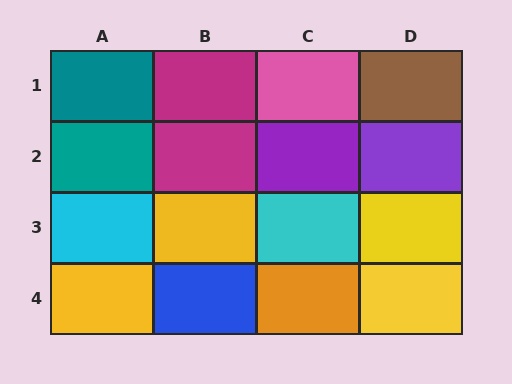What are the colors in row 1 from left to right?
Teal, magenta, pink, brown.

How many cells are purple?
2 cells are purple.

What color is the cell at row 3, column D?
Yellow.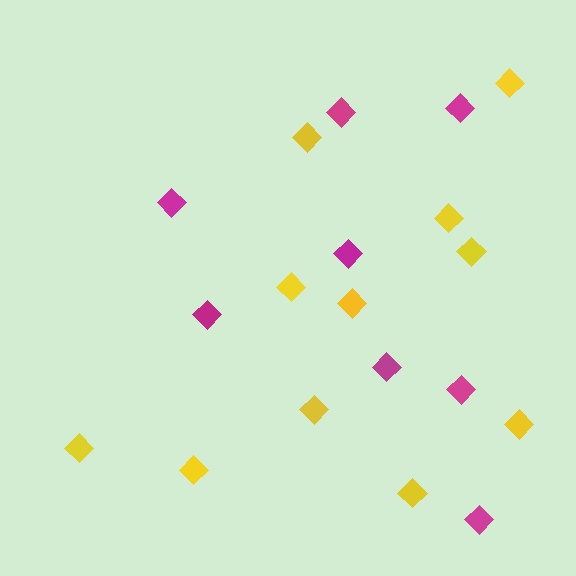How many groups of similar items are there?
There are 2 groups: one group of yellow diamonds (11) and one group of magenta diamonds (8).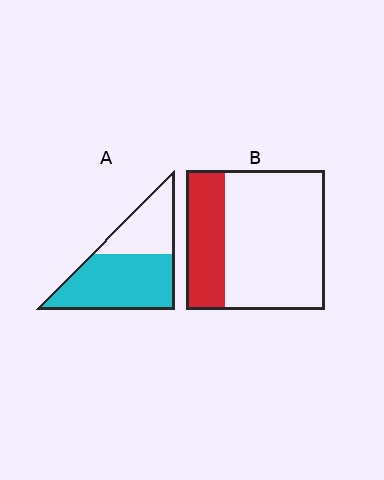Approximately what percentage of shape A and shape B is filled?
A is approximately 65% and B is approximately 30%.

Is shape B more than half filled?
No.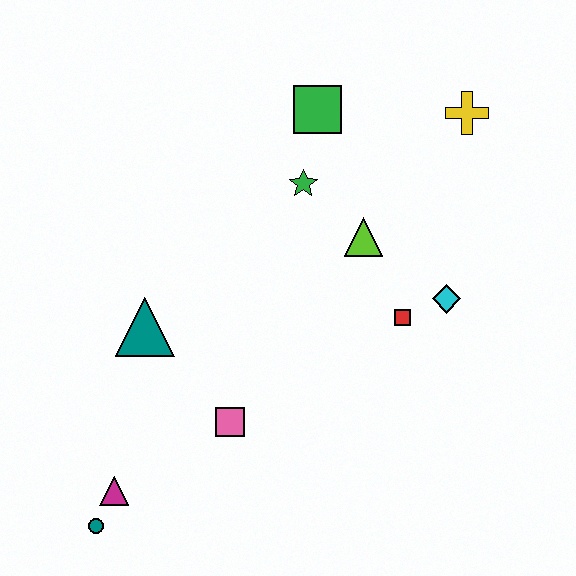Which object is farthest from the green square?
The teal circle is farthest from the green square.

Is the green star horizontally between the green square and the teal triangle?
Yes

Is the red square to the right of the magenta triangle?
Yes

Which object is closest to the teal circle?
The magenta triangle is closest to the teal circle.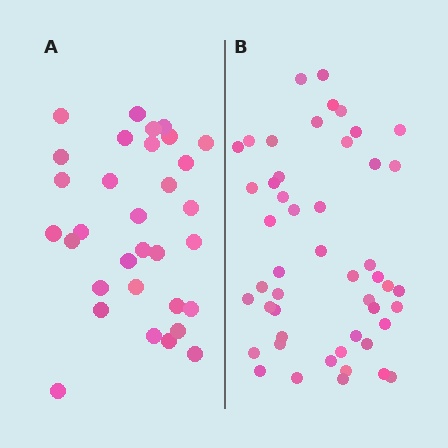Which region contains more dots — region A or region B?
Region B (the right region) has more dots.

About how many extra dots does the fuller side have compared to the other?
Region B has approximately 15 more dots than region A.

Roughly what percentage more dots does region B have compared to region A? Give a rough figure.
About 55% more.